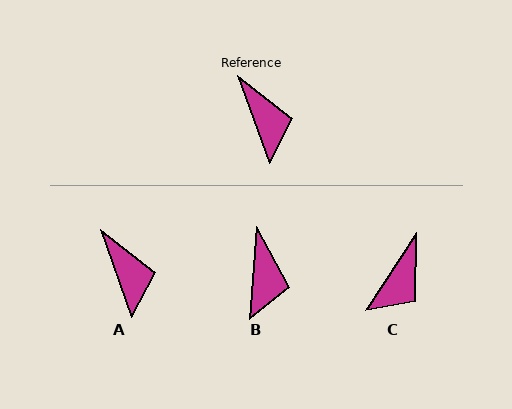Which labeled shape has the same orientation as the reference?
A.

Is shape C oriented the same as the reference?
No, it is off by about 53 degrees.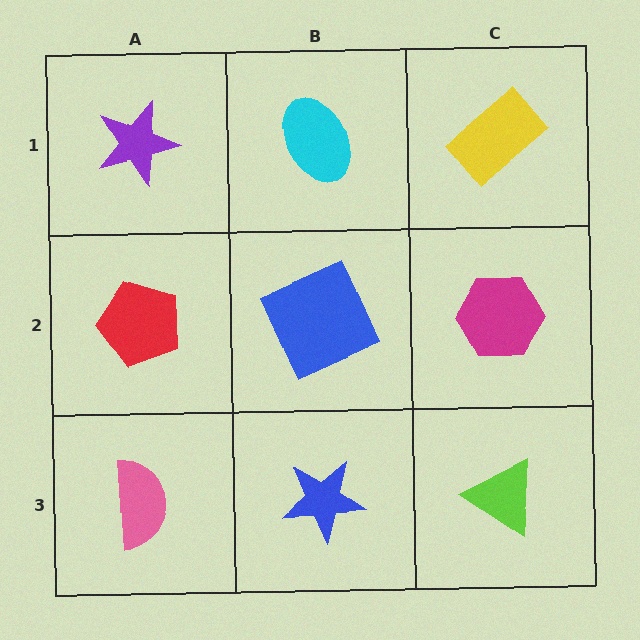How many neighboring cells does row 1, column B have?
3.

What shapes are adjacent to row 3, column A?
A red pentagon (row 2, column A), a blue star (row 3, column B).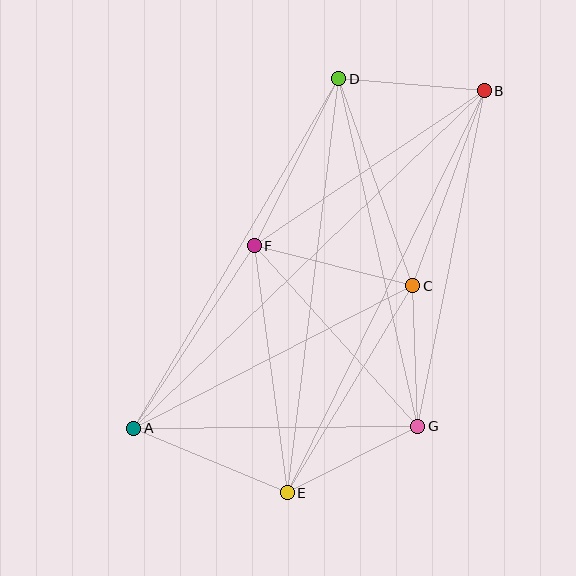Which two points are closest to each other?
Points C and G are closest to each other.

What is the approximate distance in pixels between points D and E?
The distance between D and E is approximately 417 pixels.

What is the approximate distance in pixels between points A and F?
The distance between A and F is approximately 218 pixels.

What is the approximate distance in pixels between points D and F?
The distance between D and F is approximately 187 pixels.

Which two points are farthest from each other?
Points A and B are farthest from each other.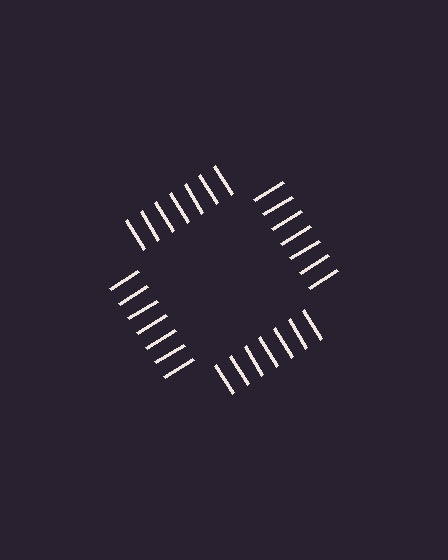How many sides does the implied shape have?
4 sides — the line-ends trace a square.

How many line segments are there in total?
28 — 7 along each of the 4 edges.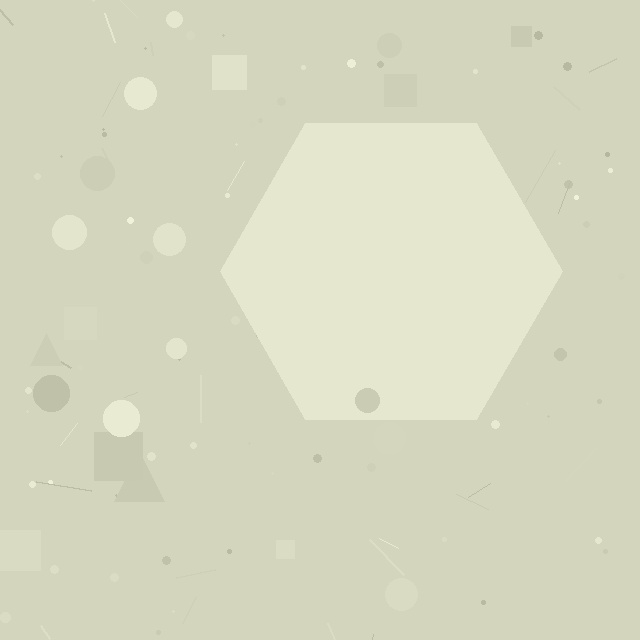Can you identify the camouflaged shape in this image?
The camouflaged shape is a hexagon.